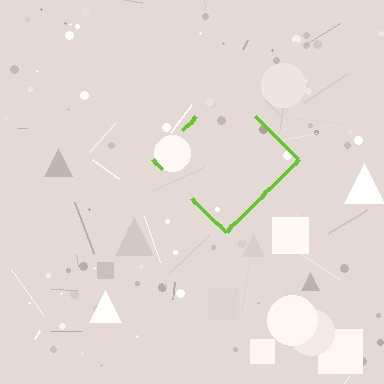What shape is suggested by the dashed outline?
The dashed outline suggests a diamond.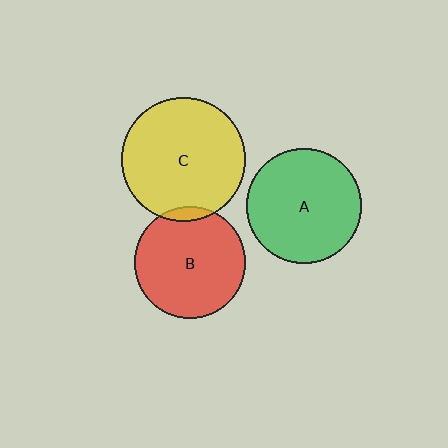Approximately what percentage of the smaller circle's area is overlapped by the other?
Approximately 5%.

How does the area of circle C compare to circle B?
Approximately 1.2 times.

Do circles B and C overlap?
Yes.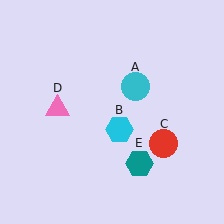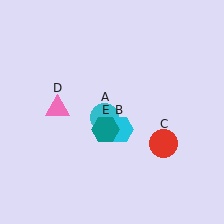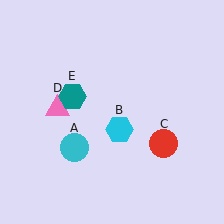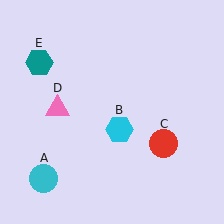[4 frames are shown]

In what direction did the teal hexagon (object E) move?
The teal hexagon (object E) moved up and to the left.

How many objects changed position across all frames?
2 objects changed position: cyan circle (object A), teal hexagon (object E).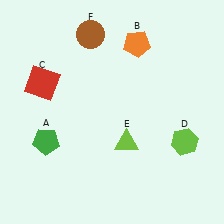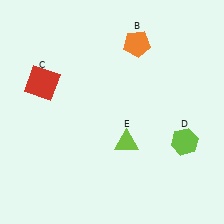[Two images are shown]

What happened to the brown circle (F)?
The brown circle (F) was removed in Image 2. It was in the top-left area of Image 1.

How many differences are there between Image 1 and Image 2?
There are 2 differences between the two images.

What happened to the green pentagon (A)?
The green pentagon (A) was removed in Image 2. It was in the bottom-left area of Image 1.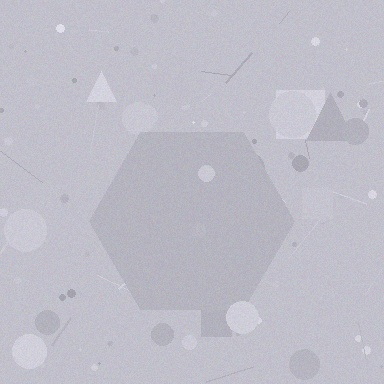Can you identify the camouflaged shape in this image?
The camouflaged shape is a hexagon.